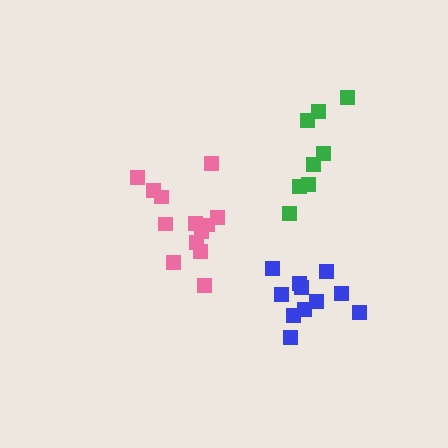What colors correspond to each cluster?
The clusters are colored: green, blue, pink.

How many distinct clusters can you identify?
There are 3 distinct clusters.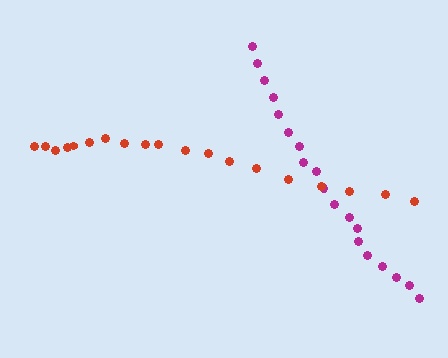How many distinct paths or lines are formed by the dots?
There are 2 distinct paths.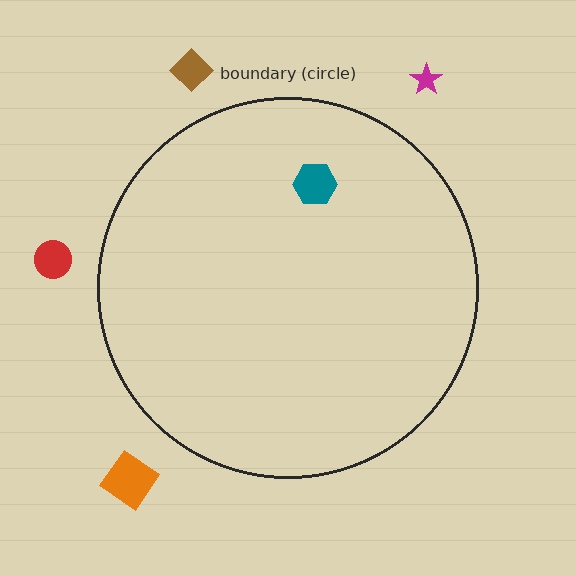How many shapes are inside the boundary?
1 inside, 4 outside.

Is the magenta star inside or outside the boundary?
Outside.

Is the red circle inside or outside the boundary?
Outside.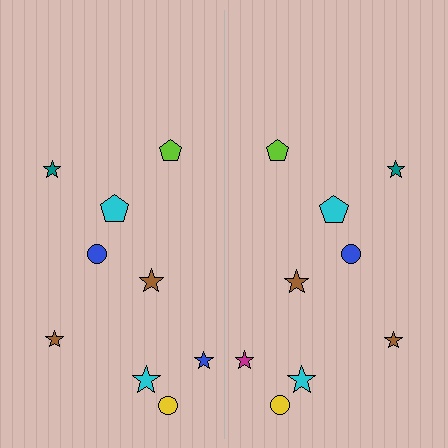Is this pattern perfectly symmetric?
No, the pattern is not perfectly symmetric. The magenta star on the right side breaks the symmetry — its mirror counterpart is blue.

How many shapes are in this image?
There are 18 shapes in this image.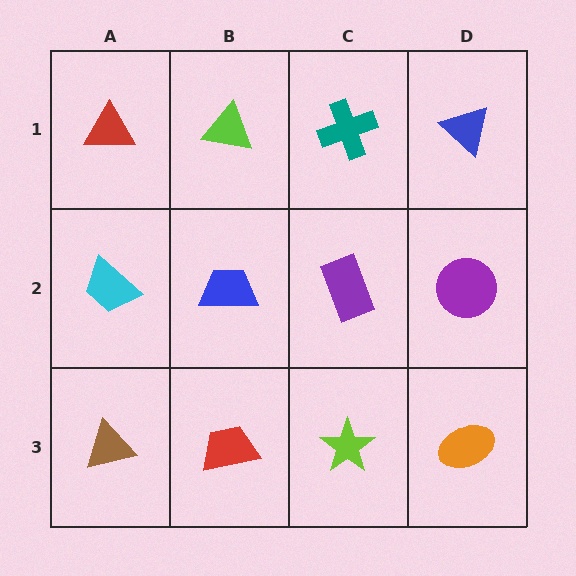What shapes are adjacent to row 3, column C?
A purple rectangle (row 2, column C), a red trapezoid (row 3, column B), an orange ellipse (row 3, column D).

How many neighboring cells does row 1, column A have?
2.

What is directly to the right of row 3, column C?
An orange ellipse.